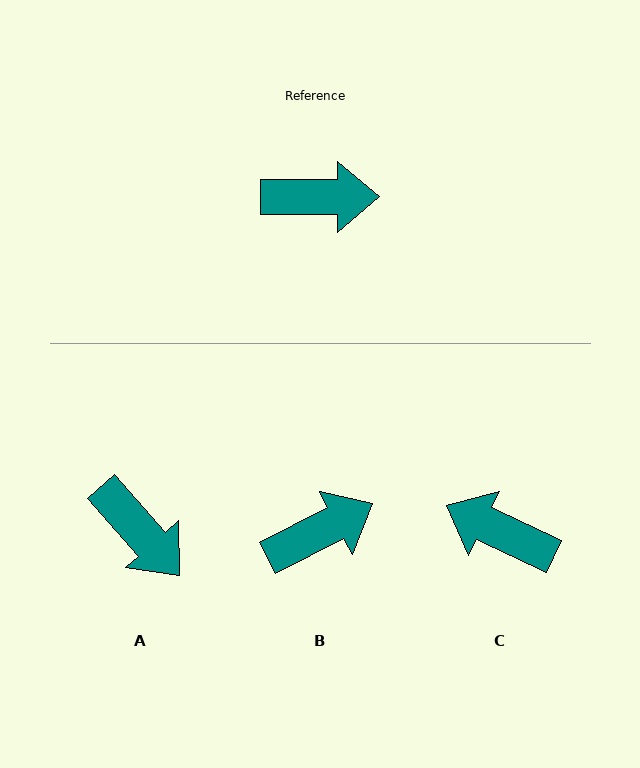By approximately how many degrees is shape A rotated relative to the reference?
Approximately 49 degrees clockwise.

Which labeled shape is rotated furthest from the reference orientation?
C, about 155 degrees away.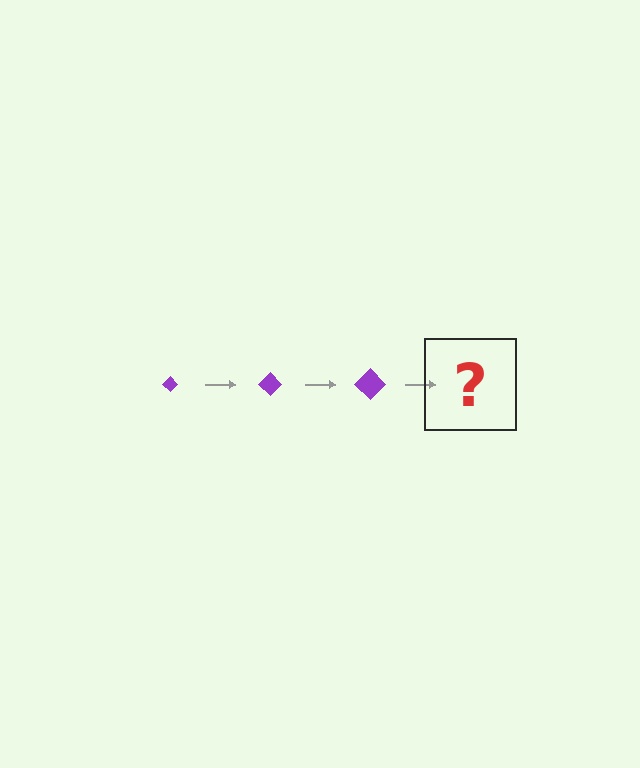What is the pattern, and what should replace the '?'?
The pattern is that the diamond gets progressively larger each step. The '?' should be a purple diamond, larger than the previous one.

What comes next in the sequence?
The next element should be a purple diamond, larger than the previous one.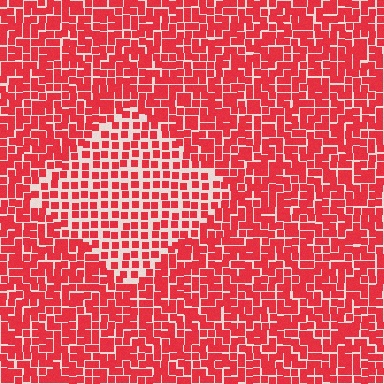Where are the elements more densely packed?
The elements are more densely packed outside the diamond boundary.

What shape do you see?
I see a diamond.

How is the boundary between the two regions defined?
The boundary is defined by a change in element density (approximately 1.7x ratio). All elements are the same color, size, and shape.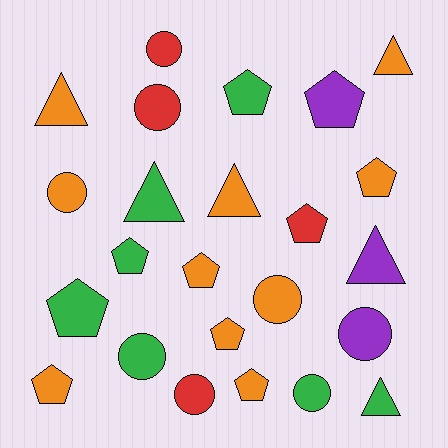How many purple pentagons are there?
There is 1 purple pentagon.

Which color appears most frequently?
Orange, with 10 objects.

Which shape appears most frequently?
Pentagon, with 10 objects.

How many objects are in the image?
There are 24 objects.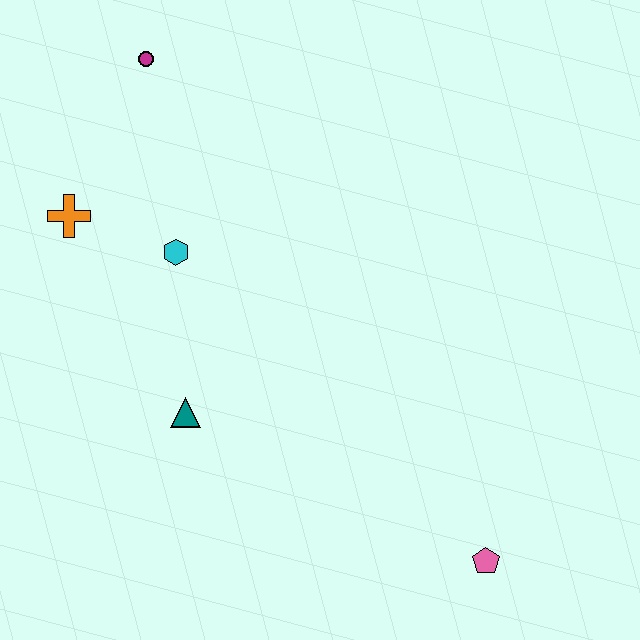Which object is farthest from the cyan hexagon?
The pink pentagon is farthest from the cyan hexagon.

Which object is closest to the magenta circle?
The orange cross is closest to the magenta circle.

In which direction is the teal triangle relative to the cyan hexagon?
The teal triangle is below the cyan hexagon.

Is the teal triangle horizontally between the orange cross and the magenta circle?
No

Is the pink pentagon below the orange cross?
Yes